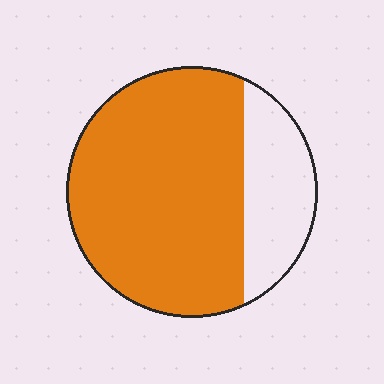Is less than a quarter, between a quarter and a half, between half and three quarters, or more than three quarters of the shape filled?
More than three quarters.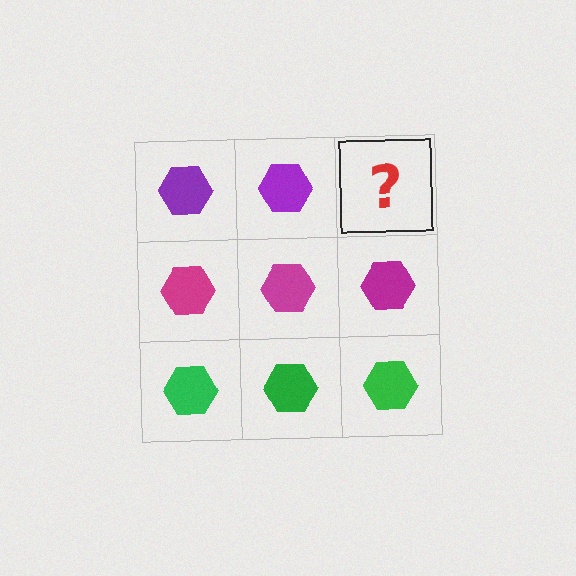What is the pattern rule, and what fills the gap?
The rule is that each row has a consistent color. The gap should be filled with a purple hexagon.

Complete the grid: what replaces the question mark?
The question mark should be replaced with a purple hexagon.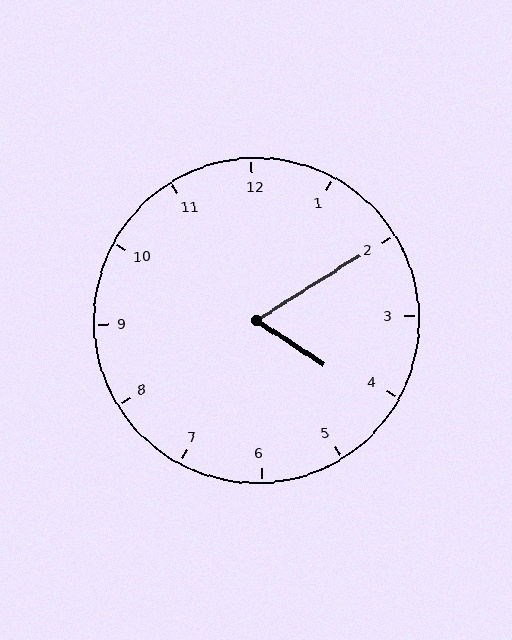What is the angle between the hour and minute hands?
Approximately 65 degrees.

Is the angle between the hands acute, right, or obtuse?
It is acute.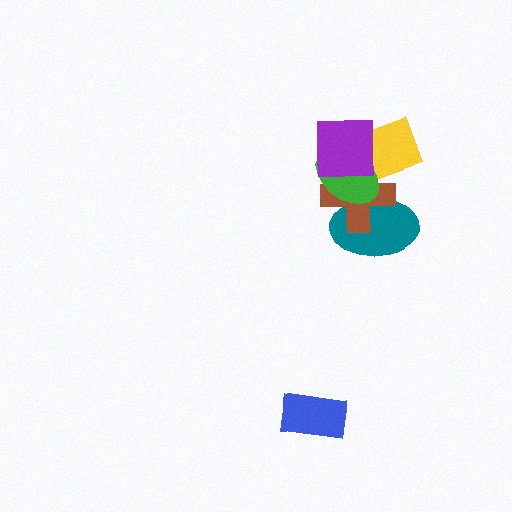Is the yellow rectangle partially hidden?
Yes, it is partially covered by another shape.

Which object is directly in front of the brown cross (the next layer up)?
The yellow rectangle is directly in front of the brown cross.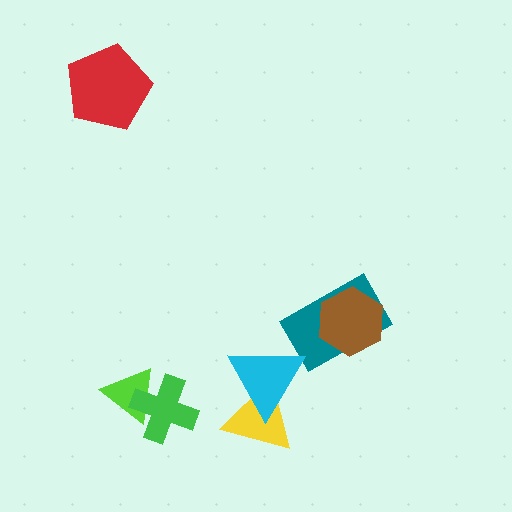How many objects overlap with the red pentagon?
0 objects overlap with the red pentagon.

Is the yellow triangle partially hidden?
Yes, it is partially covered by another shape.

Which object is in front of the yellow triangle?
The cyan triangle is in front of the yellow triangle.